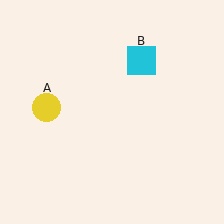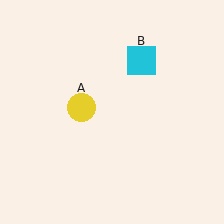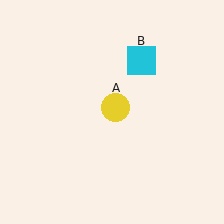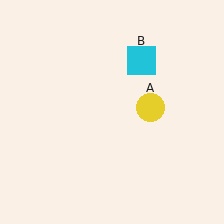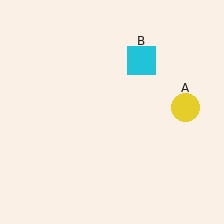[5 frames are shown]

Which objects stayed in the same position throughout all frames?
Cyan square (object B) remained stationary.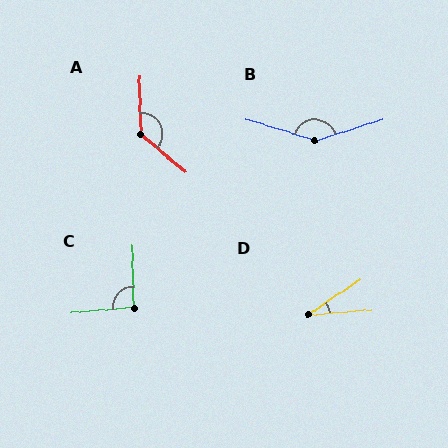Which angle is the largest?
B, at approximately 146 degrees.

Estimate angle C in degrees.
Approximately 94 degrees.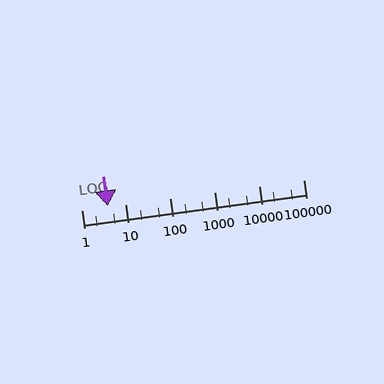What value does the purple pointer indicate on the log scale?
The pointer indicates approximately 4.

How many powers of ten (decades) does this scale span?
The scale spans 5 decades, from 1 to 100000.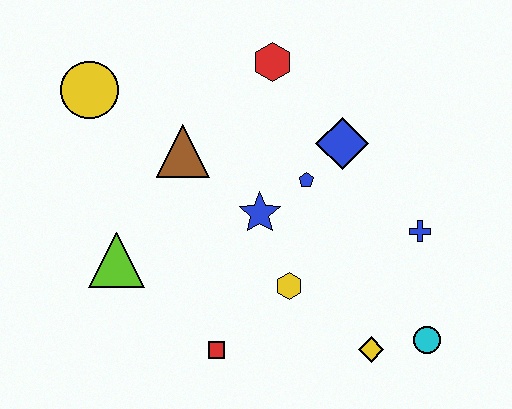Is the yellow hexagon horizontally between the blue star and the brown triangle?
No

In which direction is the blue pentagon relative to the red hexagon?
The blue pentagon is below the red hexagon.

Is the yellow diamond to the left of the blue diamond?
No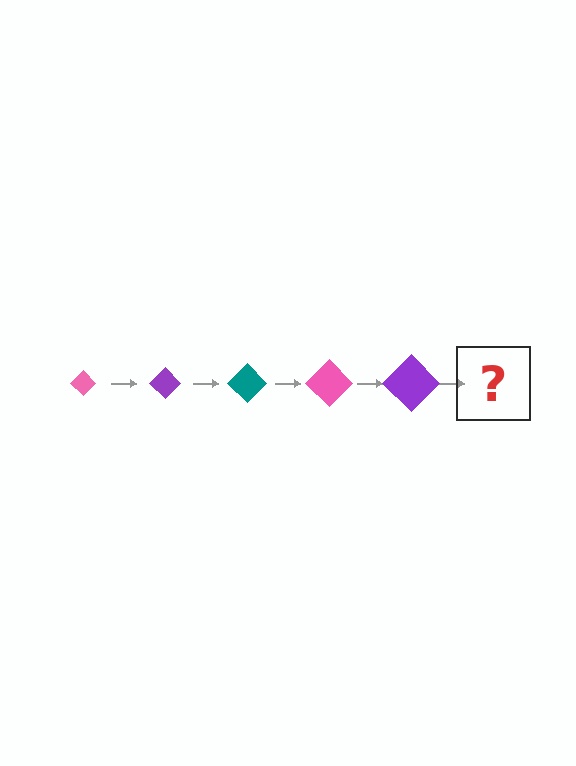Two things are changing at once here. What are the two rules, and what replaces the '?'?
The two rules are that the diamond grows larger each step and the color cycles through pink, purple, and teal. The '?' should be a teal diamond, larger than the previous one.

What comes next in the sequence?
The next element should be a teal diamond, larger than the previous one.